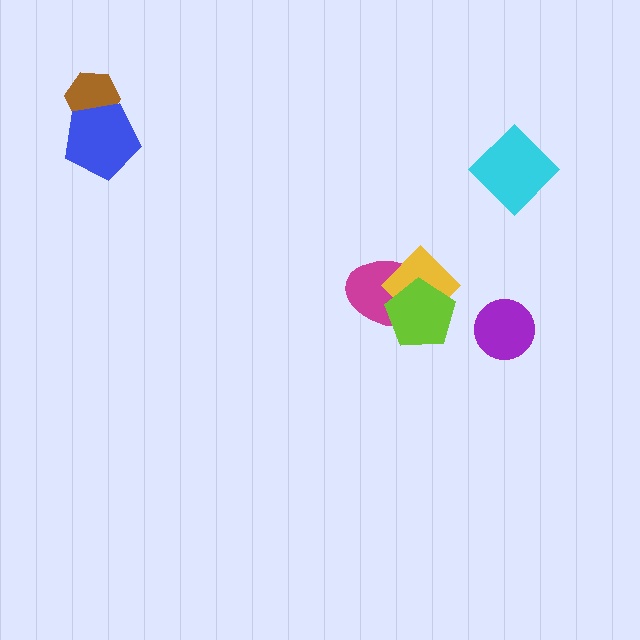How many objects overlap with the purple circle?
0 objects overlap with the purple circle.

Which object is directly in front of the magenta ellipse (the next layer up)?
The yellow diamond is directly in front of the magenta ellipse.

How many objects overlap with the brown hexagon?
1 object overlaps with the brown hexagon.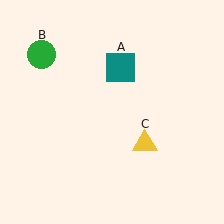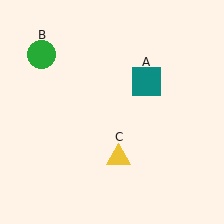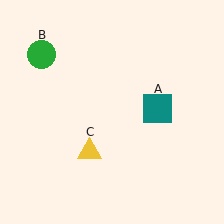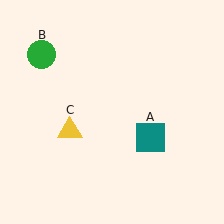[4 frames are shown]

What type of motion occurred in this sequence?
The teal square (object A), yellow triangle (object C) rotated clockwise around the center of the scene.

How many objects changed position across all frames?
2 objects changed position: teal square (object A), yellow triangle (object C).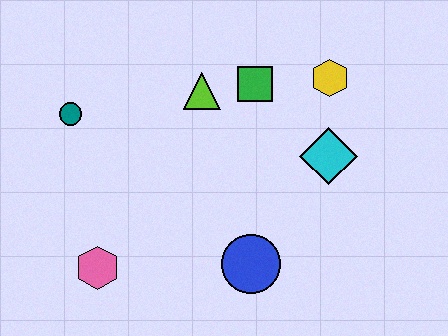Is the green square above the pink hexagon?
Yes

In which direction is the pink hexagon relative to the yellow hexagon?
The pink hexagon is to the left of the yellow hexagon.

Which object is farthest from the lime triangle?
The pink hexagon is farthest from the lime triangle.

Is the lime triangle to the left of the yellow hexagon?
Yes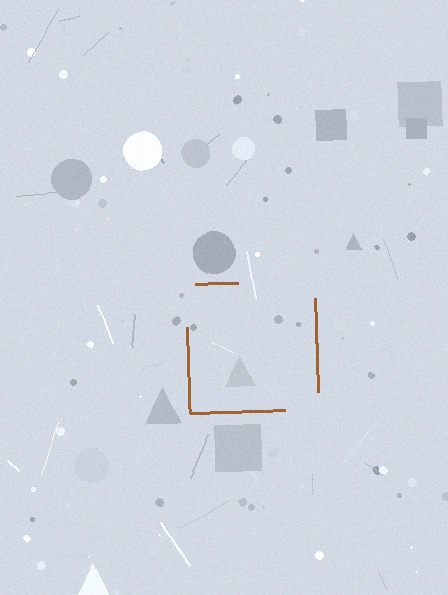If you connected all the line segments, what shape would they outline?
They would outline a square.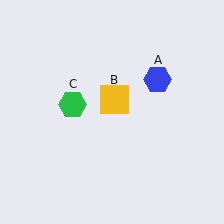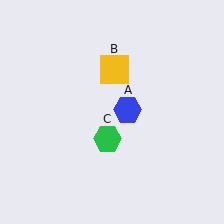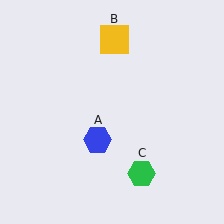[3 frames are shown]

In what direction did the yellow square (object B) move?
The yellow square (object B) moved up.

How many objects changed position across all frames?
3 objects changed position: blue hexagon (object A), yellow square (object B), green hexagon (object C).